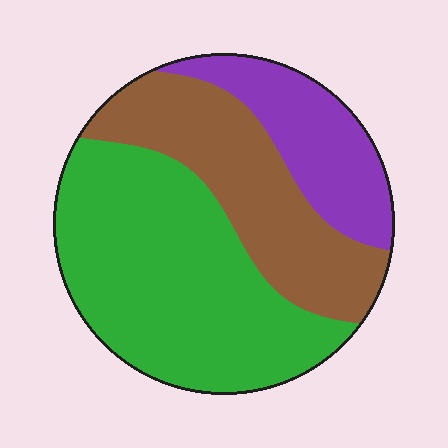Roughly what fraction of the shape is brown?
Brown takes up between a sixth and a third of the shape.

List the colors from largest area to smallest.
From largest to smallest: green, brown, purple.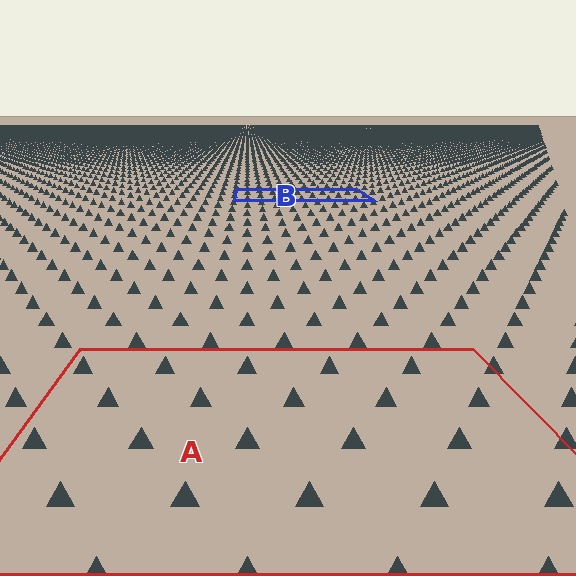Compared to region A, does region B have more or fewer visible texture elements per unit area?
Region B has more texture elements per unit area — they are packed more densely because it is farther away.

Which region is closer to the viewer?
Region A is closer. The texture elements there are larger and more spread out.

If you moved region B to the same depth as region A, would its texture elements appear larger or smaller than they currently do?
They would appear larger. At a closer depth, the same texture elements are projected at a bigger on-screen size.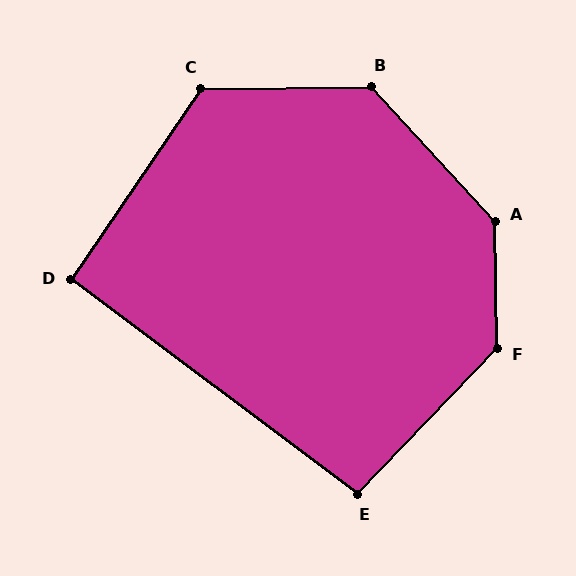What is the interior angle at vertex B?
Approximately 132 degrees (obtuse).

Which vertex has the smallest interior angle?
D, at approximately 93 degrees.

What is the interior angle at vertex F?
Approximately 135 degrees (obtuse).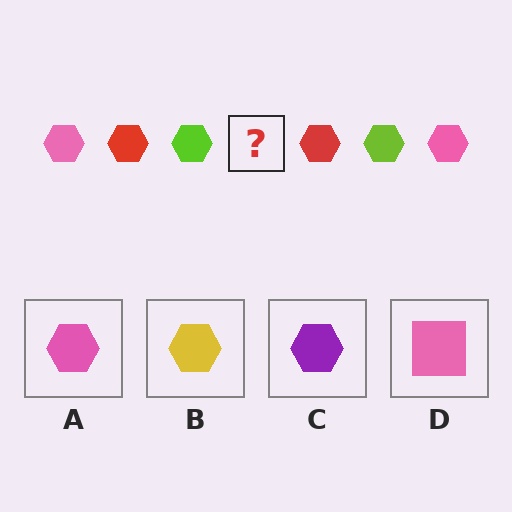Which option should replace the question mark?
Option A.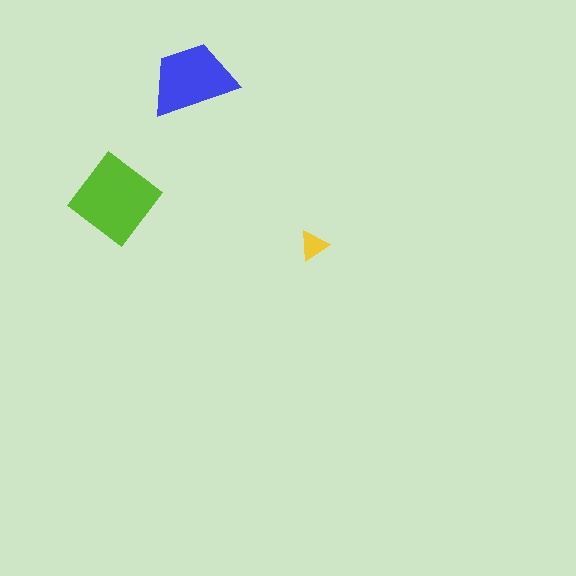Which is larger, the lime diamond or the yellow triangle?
The lime diamond.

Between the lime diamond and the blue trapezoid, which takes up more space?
The lime diamond.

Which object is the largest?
The lime diamond.